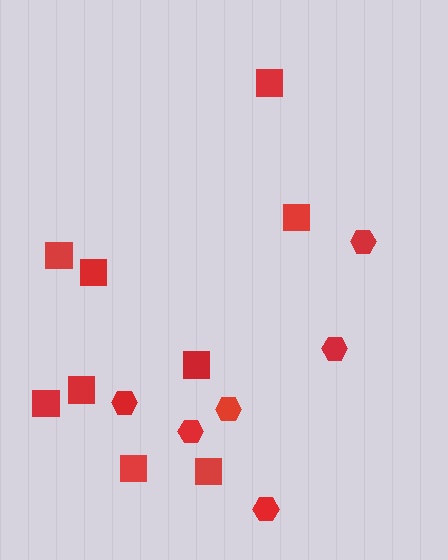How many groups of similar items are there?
There are 2 groups: one group of hexagons (6) and one group of squares (9).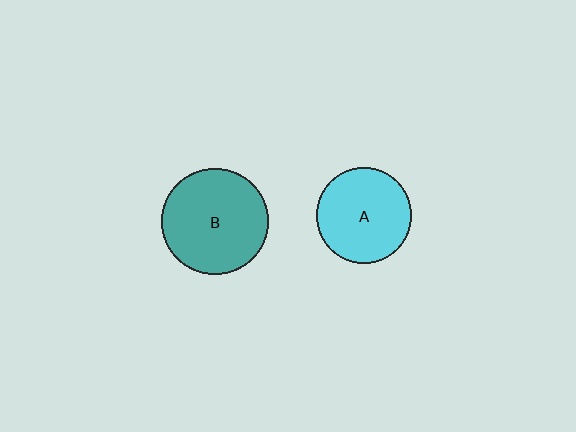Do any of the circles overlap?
No, none of the circles overlap.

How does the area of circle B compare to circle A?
Approximately 1.2 times.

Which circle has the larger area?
Circle B (teal).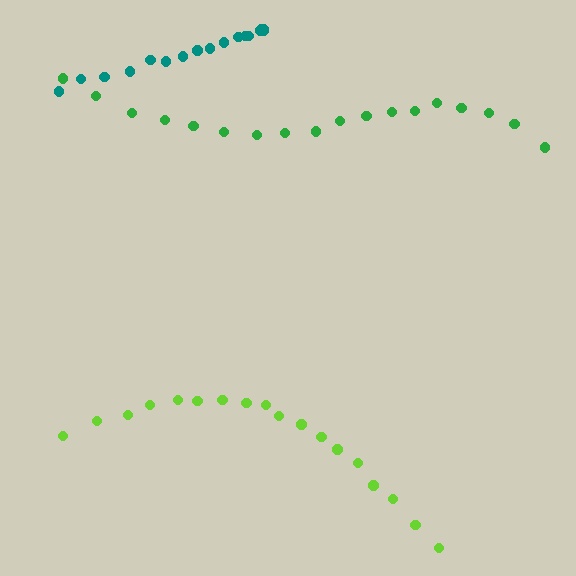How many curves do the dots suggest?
There are 3 distinct paths.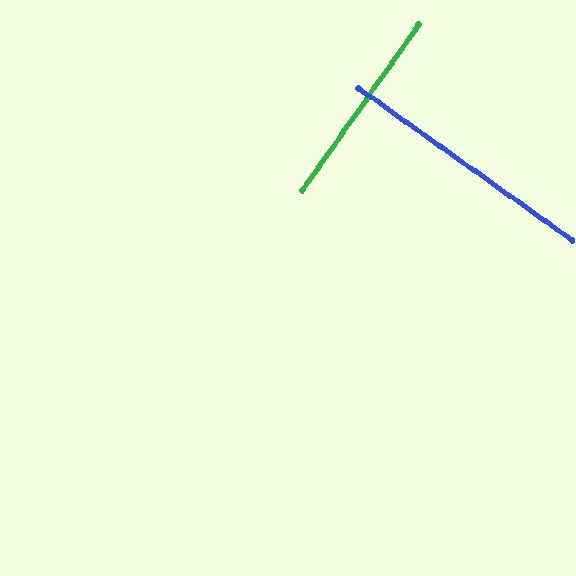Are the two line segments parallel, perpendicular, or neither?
Perpendicular — they meet at approximately 90°.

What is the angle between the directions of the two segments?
Approximately 90 degrees.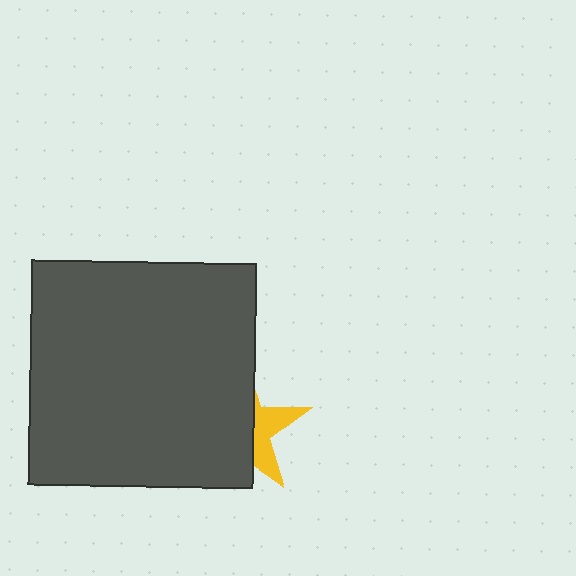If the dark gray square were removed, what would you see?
You would see the complete yellow star.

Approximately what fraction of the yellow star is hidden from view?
Roughly 67% of the yellow star is hidden behind the dark gray square.